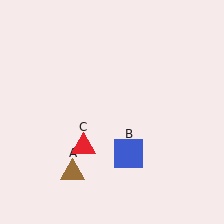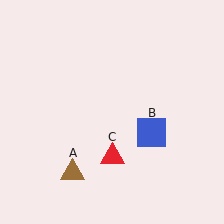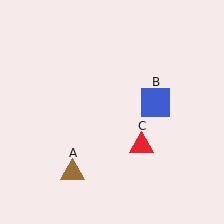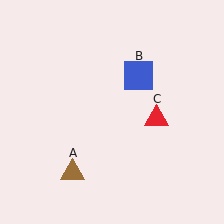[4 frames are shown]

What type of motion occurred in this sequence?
The blue square (object B), red triangle (object C) rotated counterclockwise around the center of the scene.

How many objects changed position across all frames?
2 objects changed position: blue square (object B), red triangle (object C).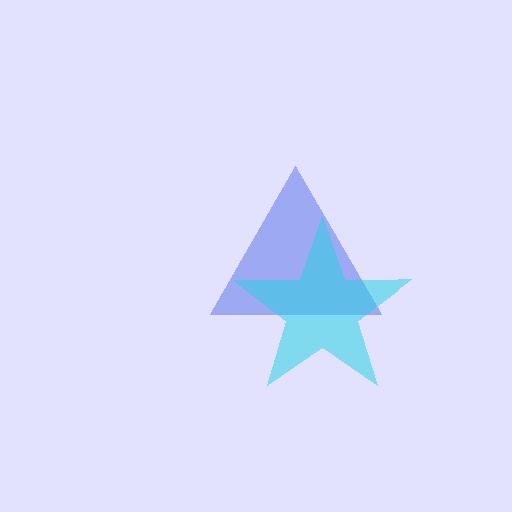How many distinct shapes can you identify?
There are 2 distinct shapes: a blue triangle, a cyan star.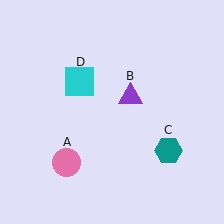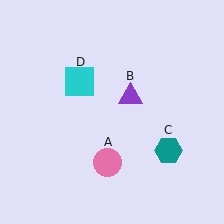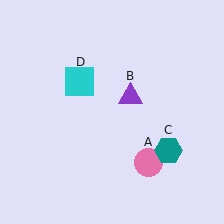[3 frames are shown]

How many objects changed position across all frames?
1 object changed position: pink circle (object A).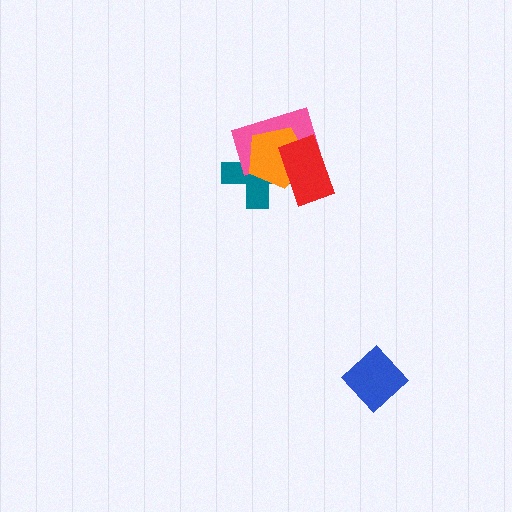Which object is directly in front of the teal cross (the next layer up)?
The pink rectangle is directly in front of the teal cross.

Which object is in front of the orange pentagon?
The red rectangle is in front of the orange pentagon.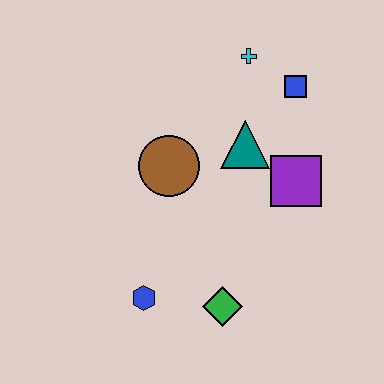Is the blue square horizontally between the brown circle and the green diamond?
No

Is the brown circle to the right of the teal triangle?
No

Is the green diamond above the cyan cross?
No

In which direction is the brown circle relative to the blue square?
The brown circle is to the left of the blue square.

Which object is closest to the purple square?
The teal triangle is closest to the purple square.